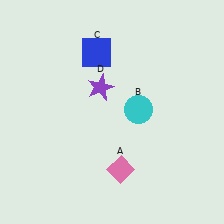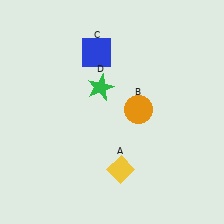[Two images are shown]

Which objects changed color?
A changed from pink to yellow. B changed from cyan to orange. D changed from purple to green.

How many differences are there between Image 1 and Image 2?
There are 3 differences between the two images.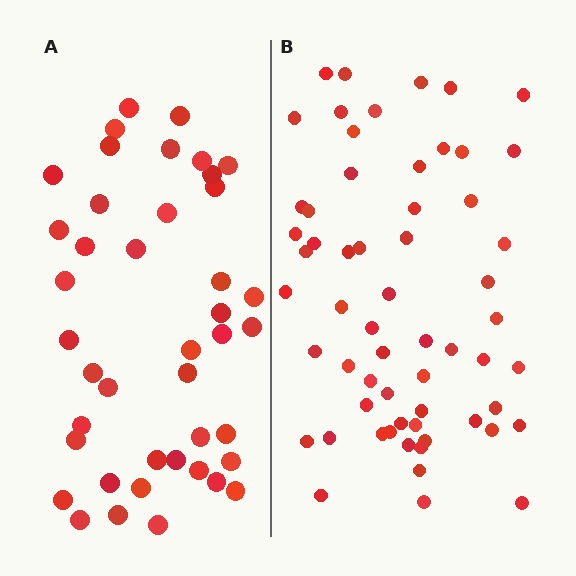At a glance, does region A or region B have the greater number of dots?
Region B (the right region) has more dots.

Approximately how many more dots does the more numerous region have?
Region B has approximately 20 more dots than region A.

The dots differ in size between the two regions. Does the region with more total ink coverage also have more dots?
No. Region A has more total ink coverage because its dots are larger, but region B actually contains more individual dots. Total area can be misleading — the number of items is what matters here.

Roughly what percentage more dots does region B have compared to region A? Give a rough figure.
About 45% more.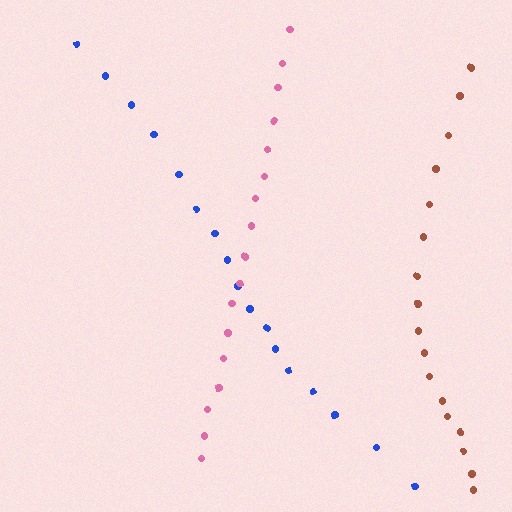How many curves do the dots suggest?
There are 3 distinct paths.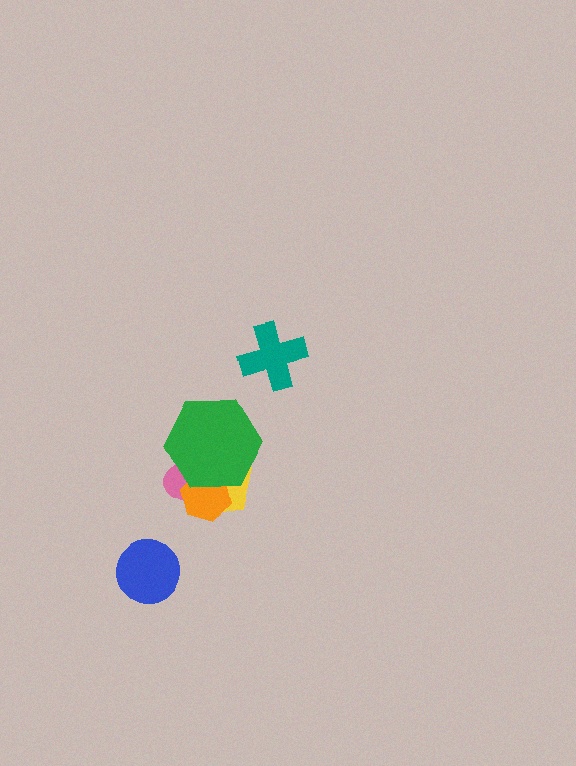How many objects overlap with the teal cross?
0 objects overlap with the teal cross.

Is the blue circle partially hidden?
No, no other shape covers it.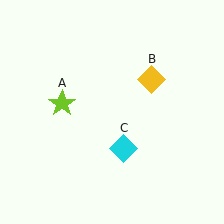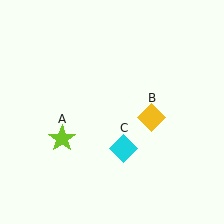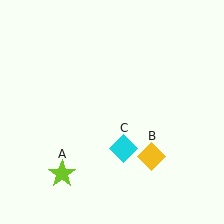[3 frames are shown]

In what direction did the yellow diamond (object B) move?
The yellow diamond (object B) moved down.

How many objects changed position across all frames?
2 objects changed position: lime star (object A), yellow diamond (object B).